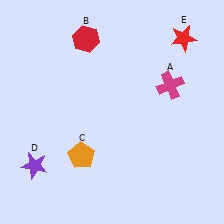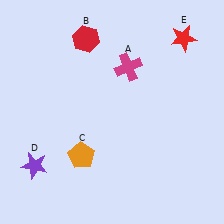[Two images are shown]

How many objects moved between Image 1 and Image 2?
1 object moved between the two images.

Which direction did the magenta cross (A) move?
The magenta cross (A) moved left.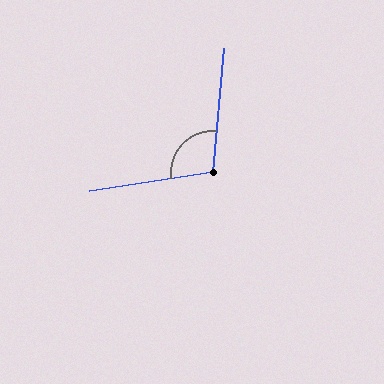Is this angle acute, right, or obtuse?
It is obtuse.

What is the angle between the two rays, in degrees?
Approximately 104 degrees.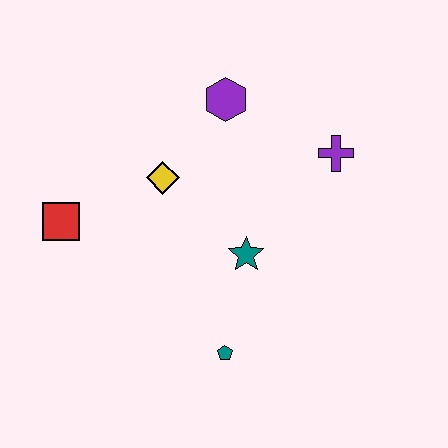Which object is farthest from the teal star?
The red square is farthest from the teal star.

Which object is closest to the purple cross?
The purple hexagon is closest to the purple cross.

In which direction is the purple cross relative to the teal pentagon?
The purple cross is above the teal pentagon.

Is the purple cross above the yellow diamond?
Yes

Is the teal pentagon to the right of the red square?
Yes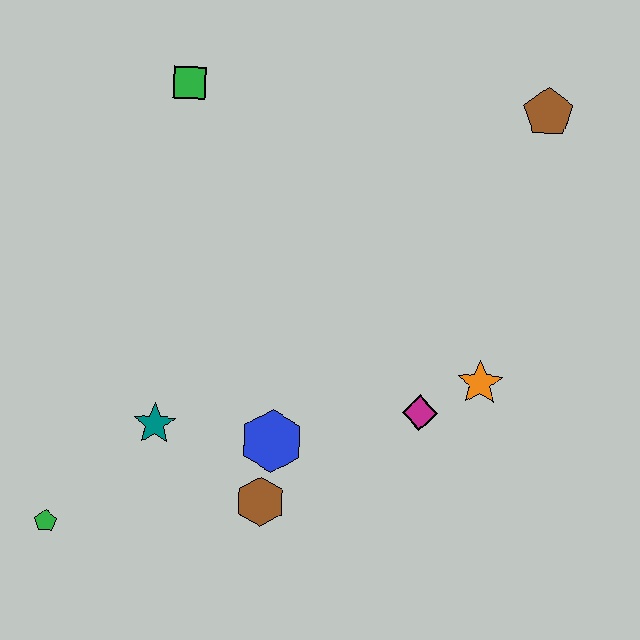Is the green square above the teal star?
Yes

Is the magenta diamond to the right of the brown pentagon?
No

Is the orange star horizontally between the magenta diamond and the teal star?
No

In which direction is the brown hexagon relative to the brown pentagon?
The brown hexagon is below the brown pentagon.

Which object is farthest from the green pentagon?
The brown pentagon is farthest from the green pentagon.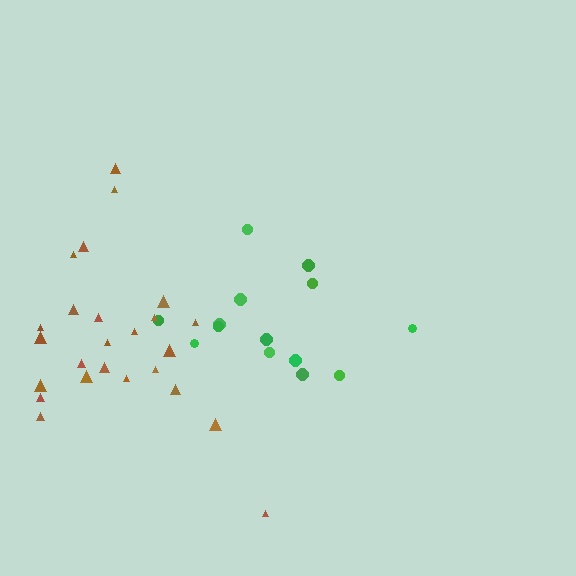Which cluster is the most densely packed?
Green.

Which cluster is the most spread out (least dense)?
Brown.